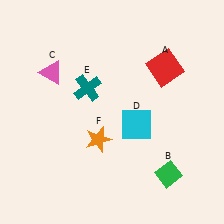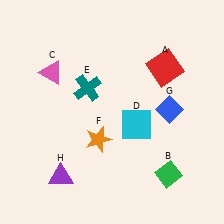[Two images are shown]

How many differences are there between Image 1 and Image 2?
There are 2 differences between the two images.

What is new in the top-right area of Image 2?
A blue diamond (G) was added in the top-right area of Image 2.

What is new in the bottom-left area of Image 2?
A purple triangle (H) was added in the bottom-left area of Image 2.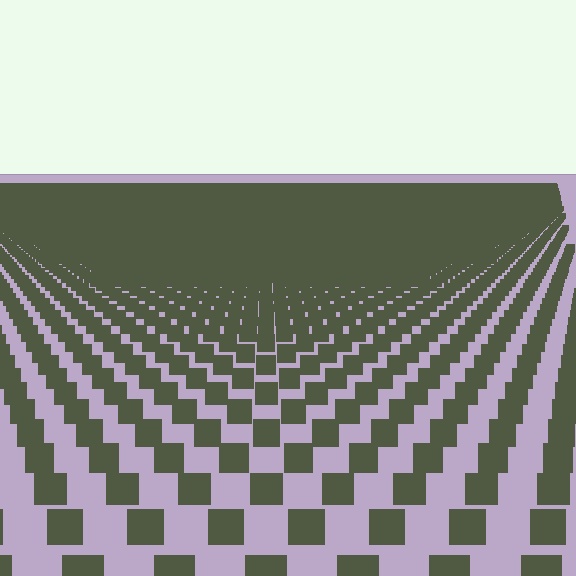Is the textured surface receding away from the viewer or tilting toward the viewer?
The surface is receding away from the viewer. Texture elements get smaller and denser toward the top.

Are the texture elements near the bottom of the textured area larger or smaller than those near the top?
Larger. Near the bottom, elements are closer to the viewer and appear at a bigger on-screen size.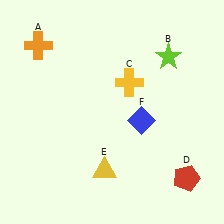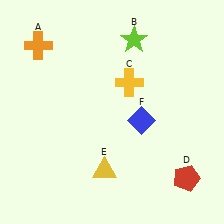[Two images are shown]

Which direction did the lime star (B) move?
The lime star (B) moved left.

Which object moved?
The lime star (B) moved left.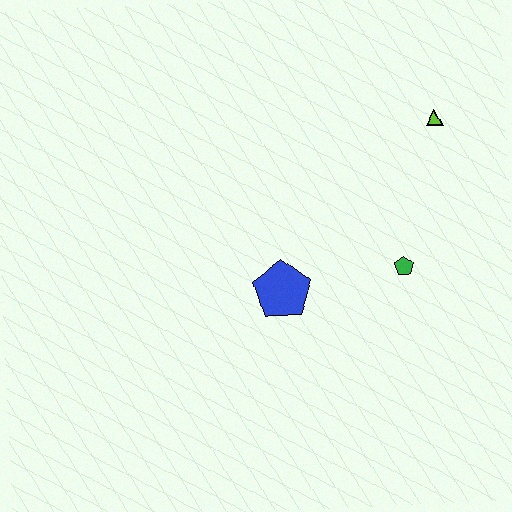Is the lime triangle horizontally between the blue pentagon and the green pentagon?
No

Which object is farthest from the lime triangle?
The blue pentagon is farthest from the lime triangle.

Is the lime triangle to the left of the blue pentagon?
No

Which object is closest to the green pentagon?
The blue pentagon is closest to the green pentagon.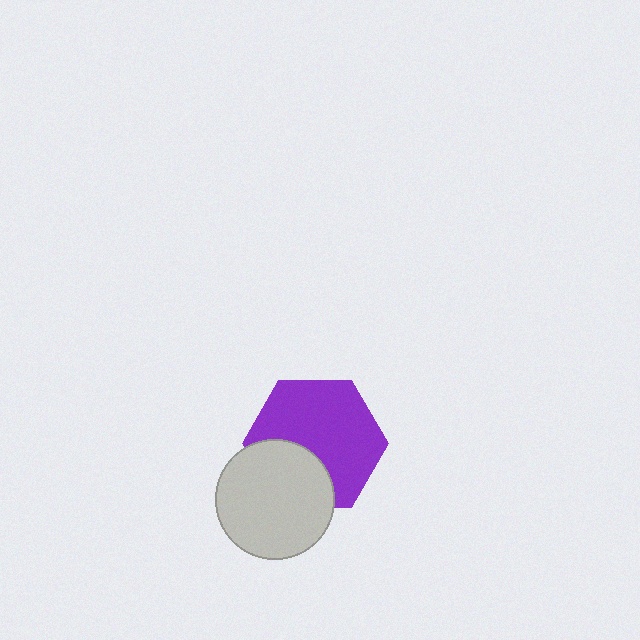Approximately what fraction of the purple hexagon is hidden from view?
Roughly 31% of the purple hexagon is hidden behind the light gray circle.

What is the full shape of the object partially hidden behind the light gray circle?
The partially hidden object is a purple hexagon.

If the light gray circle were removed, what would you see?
You would see the complete purple hexagon.